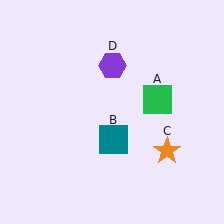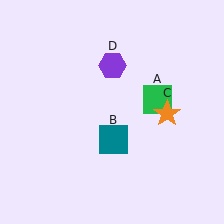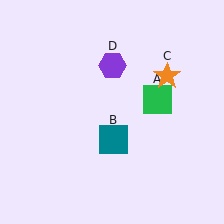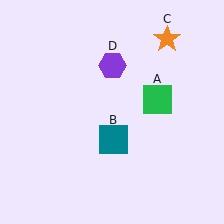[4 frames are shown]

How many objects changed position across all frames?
1 object changed position: orange star (object C).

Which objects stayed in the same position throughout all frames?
Green square (object A) and teal square (object B) and purple hexagon (object D) remained stationary.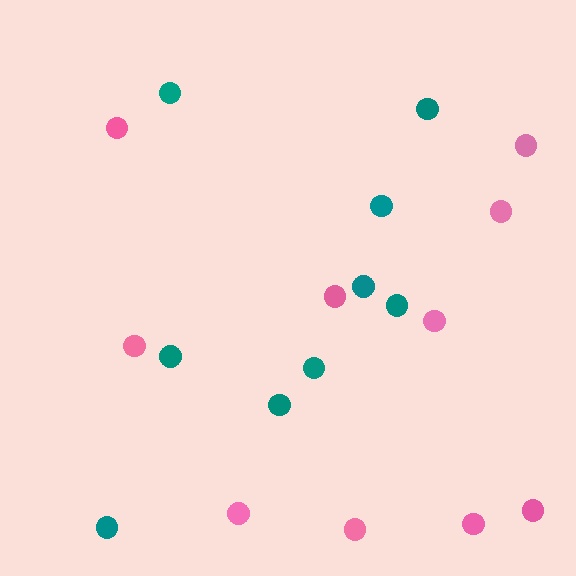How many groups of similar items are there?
There are 2 groups: one group of teal circles (9) and one group of pink circles (10).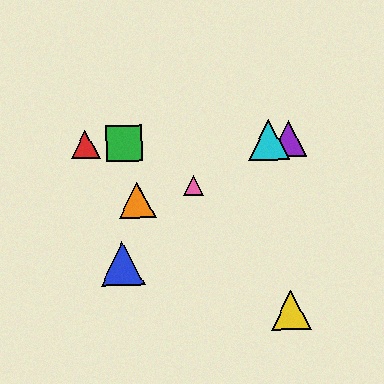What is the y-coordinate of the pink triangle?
The pink triangle is at y≈185.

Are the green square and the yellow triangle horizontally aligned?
No, the green square is at y≈144 and the yellow triangle is at y≈310.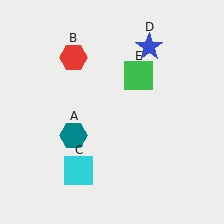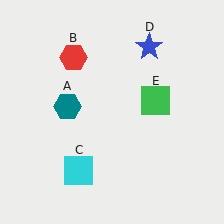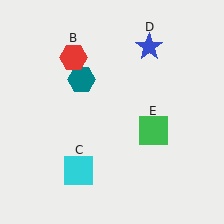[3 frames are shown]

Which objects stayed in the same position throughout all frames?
Red hexagon (object B) and cyan square (object C) and blue star (object D) remained stationary.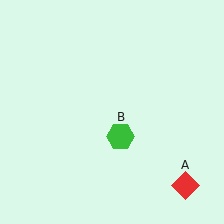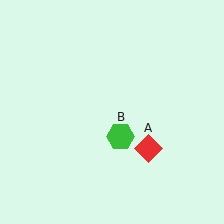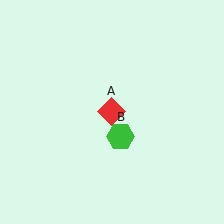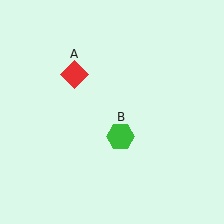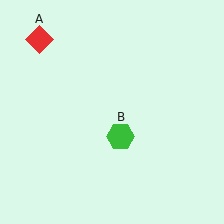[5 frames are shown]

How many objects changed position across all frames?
1 object changed position: red diamond (object A).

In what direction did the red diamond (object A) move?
The red diamond (object A) moved up and to the left.